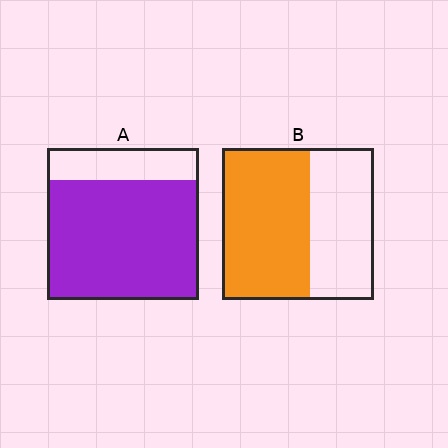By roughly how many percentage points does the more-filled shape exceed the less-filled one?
By roughly 20 percentage points (A over B).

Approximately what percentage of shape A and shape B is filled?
A is approximately 80% and B is approximately 60%.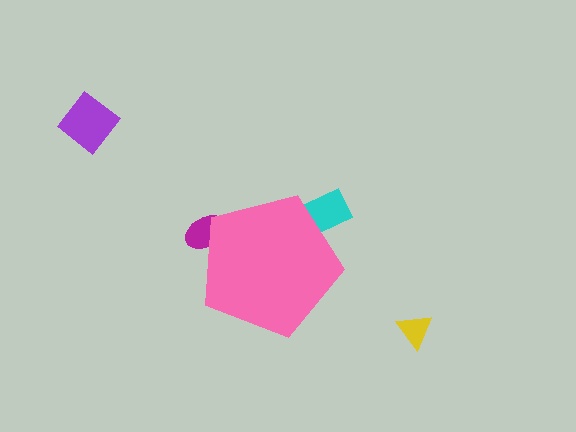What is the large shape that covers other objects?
A pink pentagon.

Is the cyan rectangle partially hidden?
Yes, the cyan rectangle is partially hidden behind the pink pentagon.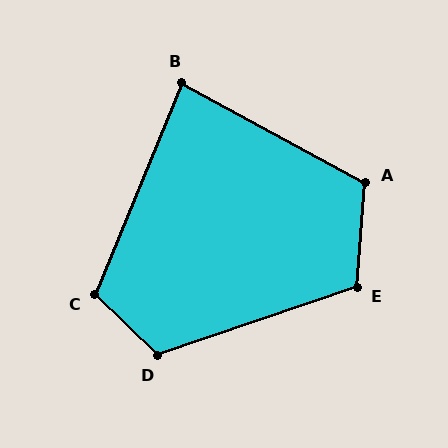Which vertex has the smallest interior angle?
B, at approximately 84 degrees.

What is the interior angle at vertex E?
Approximately 113 degrees (obtuse).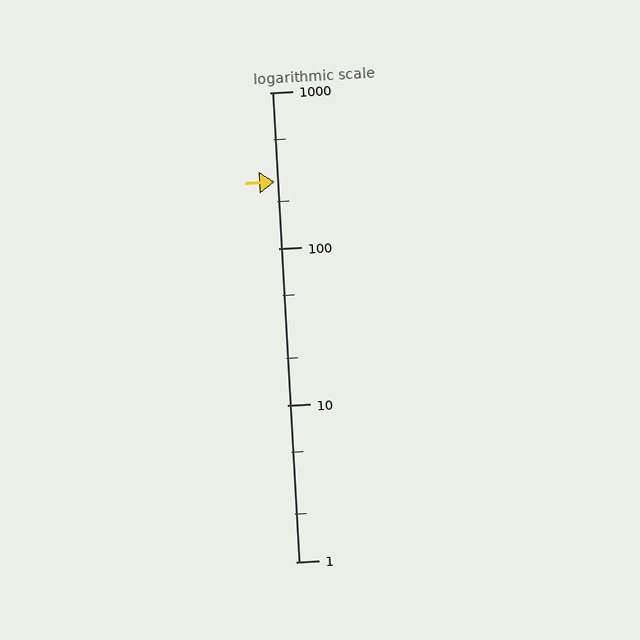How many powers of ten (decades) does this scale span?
The scale spans 3 decades, from 1 to 1000.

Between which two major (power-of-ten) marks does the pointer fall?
The pointer is between 100 and 1000.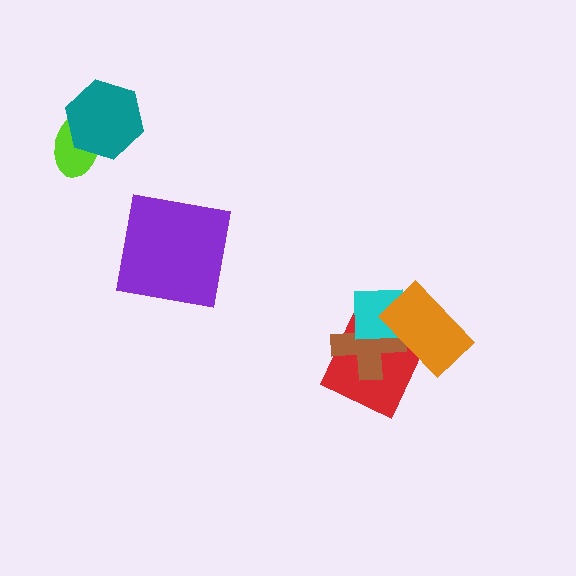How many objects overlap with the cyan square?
3 objects overlap with the cyan square.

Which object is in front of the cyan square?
The orange rectangle is in front of the cyan square.